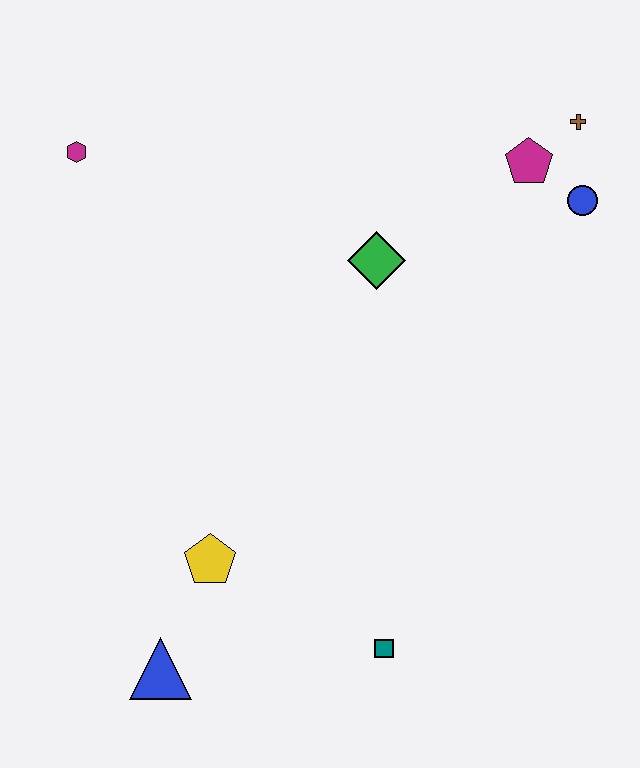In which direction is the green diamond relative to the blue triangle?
The green diamond is above the blue triangle.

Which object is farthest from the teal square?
The magenta hexagon is farthest from the teal square.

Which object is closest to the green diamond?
The magenta pentagon is closest to the green diamond.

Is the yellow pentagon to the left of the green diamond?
Yes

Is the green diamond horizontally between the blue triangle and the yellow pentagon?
No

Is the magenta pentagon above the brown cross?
No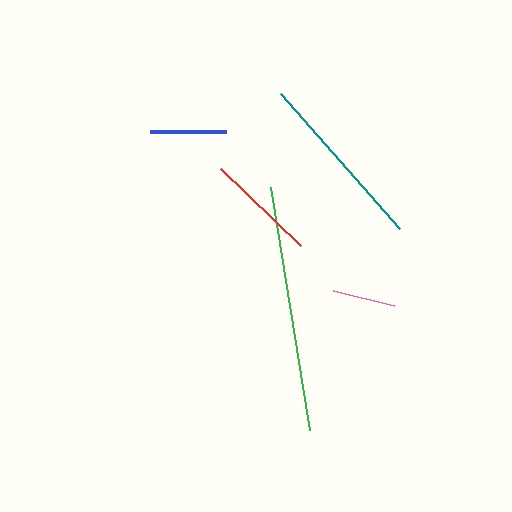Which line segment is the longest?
The green line is the longest at approximately 246 pixels.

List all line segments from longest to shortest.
From longest to shortest: green, teal, red, blue, pink.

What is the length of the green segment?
The green segment is approximately 246 pixels long.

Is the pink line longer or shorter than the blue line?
The blue line is longer than the pink line.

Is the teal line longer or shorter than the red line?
The teal line is longer than the red line.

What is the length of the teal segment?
The teal segment is approximately 180 pixels long.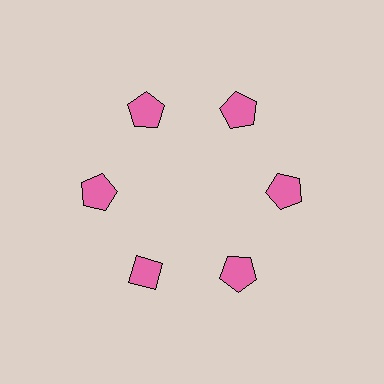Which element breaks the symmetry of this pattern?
The pink diamond at roughly the 7 o'clock position breaks the symmetry. All other shapes are pink pentagons.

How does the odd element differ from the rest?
It has a different shape: diamond instead of pentagon.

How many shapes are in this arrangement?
There are 6 shapes arranged in a ring pattern.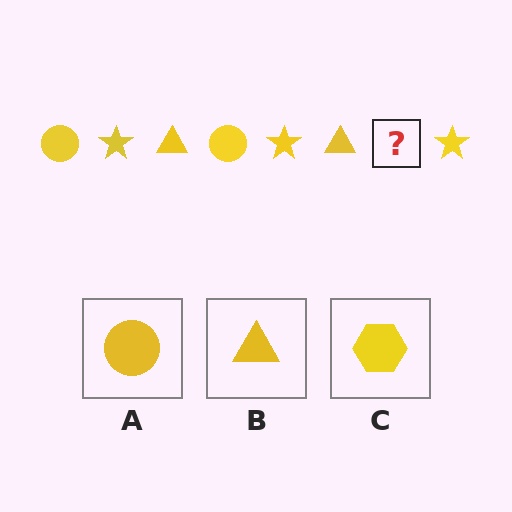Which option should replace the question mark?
Option A.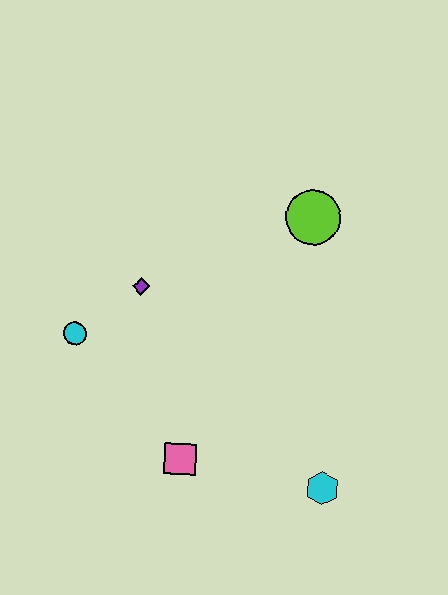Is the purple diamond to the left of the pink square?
Yes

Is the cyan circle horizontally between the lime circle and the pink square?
No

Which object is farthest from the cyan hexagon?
The cyan circle is farthest from the cyan hexagon.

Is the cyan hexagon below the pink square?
Yes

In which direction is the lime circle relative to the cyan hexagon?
The lime circle is above the cyan hexagon.